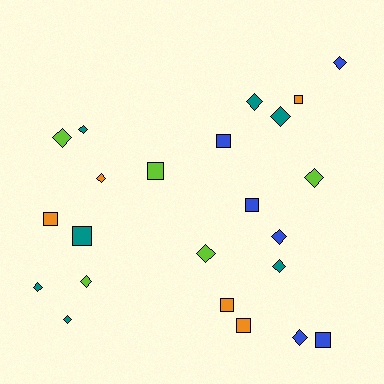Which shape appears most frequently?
Diamond, with 14 objects.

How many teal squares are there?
There is 1 teal square.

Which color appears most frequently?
Teal, with 7 objects.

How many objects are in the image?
There are 23 objects.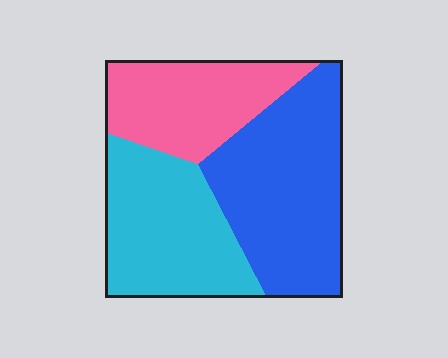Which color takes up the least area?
Pink, at roughly 25%.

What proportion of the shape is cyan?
Cyan covers about 35% of the shape.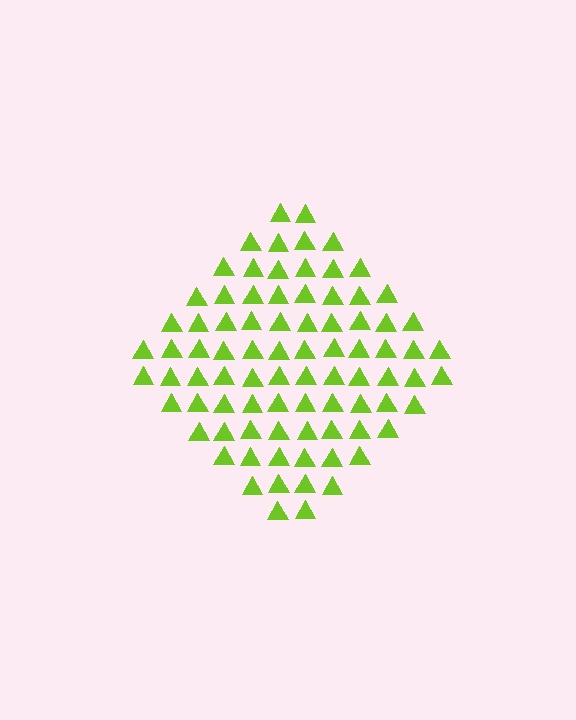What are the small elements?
The small elements are triangles.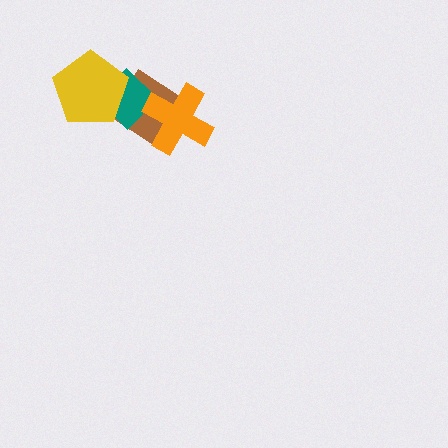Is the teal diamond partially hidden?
Yes, it is partially covered by another shape.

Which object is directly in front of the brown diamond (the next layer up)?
The teal diamond is directly in front of the brown diamond.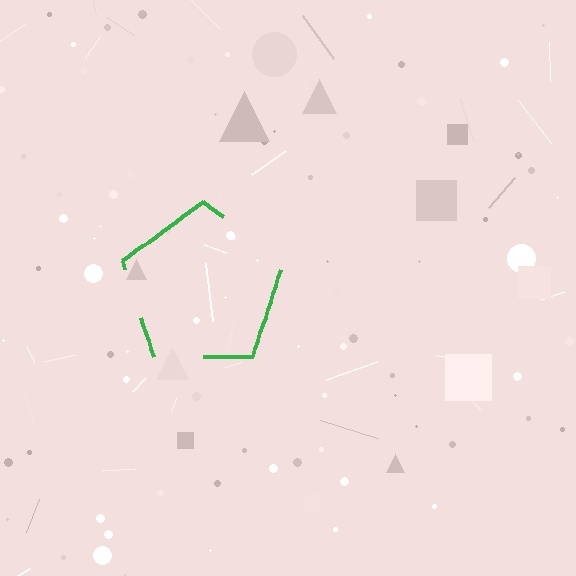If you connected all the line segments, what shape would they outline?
They would outline a pentagon.